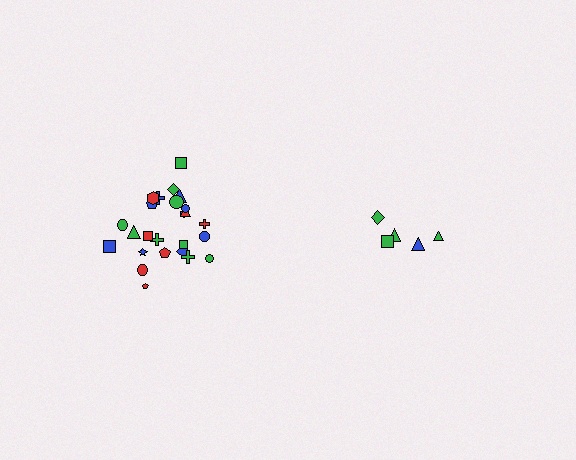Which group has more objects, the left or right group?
The left group.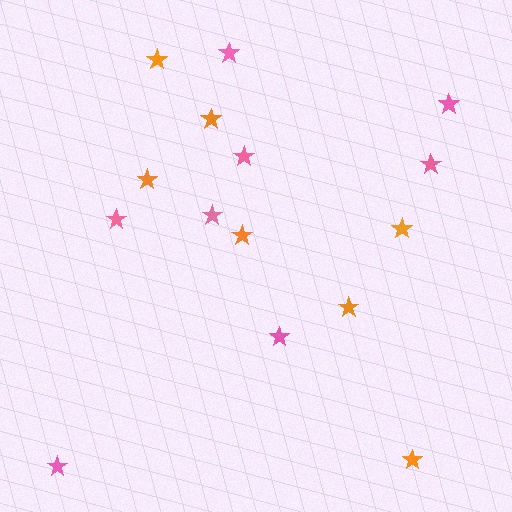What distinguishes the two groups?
There are 2 groups: one group of orange stars (7) and one group of pink stars (8).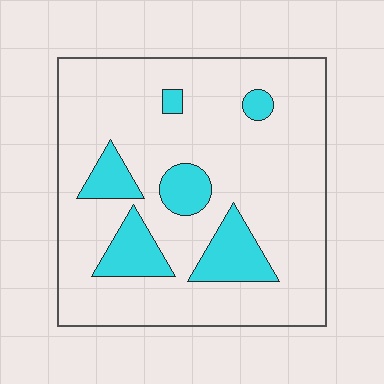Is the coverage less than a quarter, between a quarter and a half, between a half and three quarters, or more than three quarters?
Less than a quarter.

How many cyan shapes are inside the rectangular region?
6.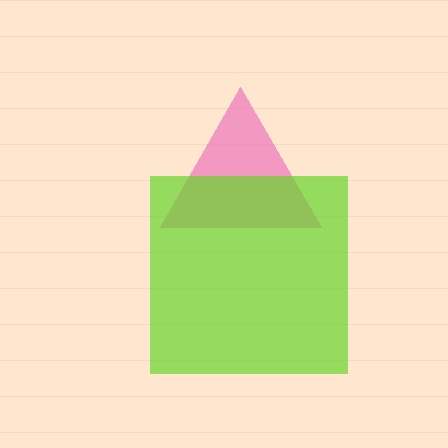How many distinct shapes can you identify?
There are 2 distinct shapes: a pink triangle, a lime square.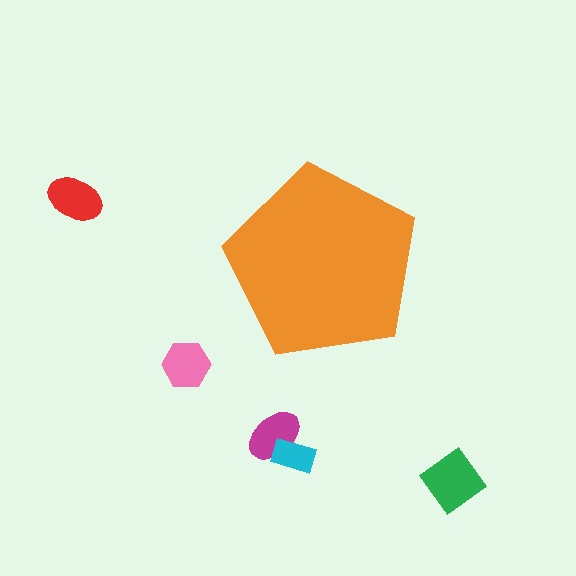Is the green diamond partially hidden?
No, the green diamond is fully visible.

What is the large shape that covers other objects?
An orange pentagon.